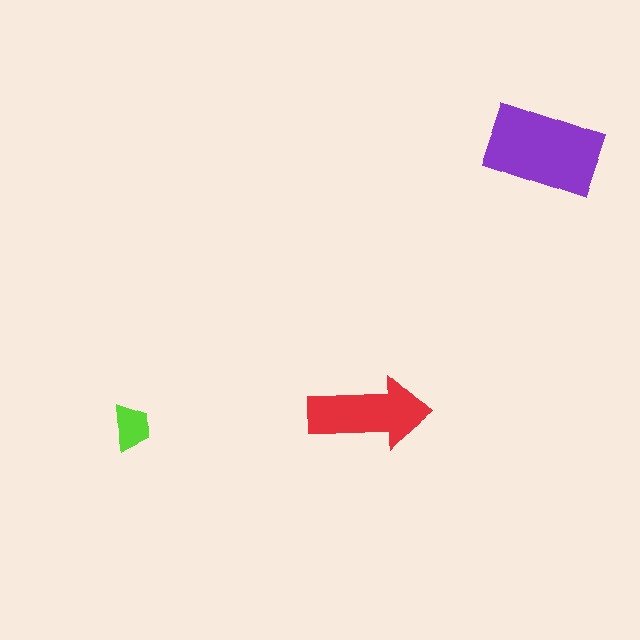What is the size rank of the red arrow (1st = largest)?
2nd.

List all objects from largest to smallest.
The purple rectangle, the red arrow, the lime trapezoid.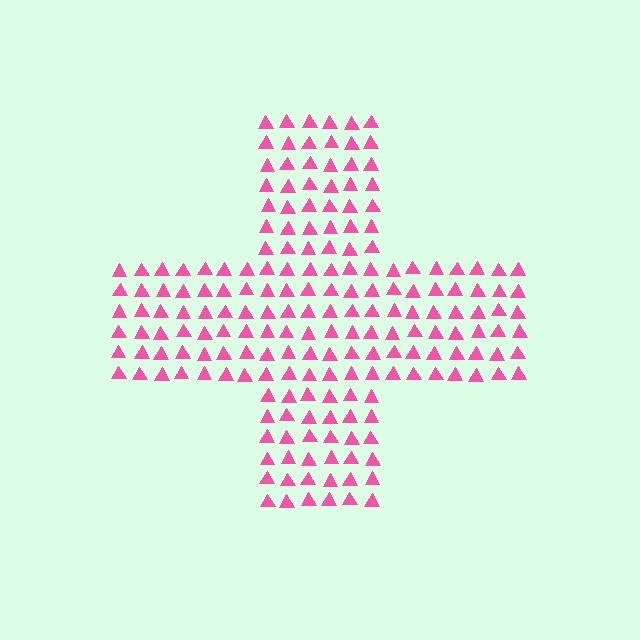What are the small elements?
The small elements are triangles.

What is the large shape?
The large shape is a cross.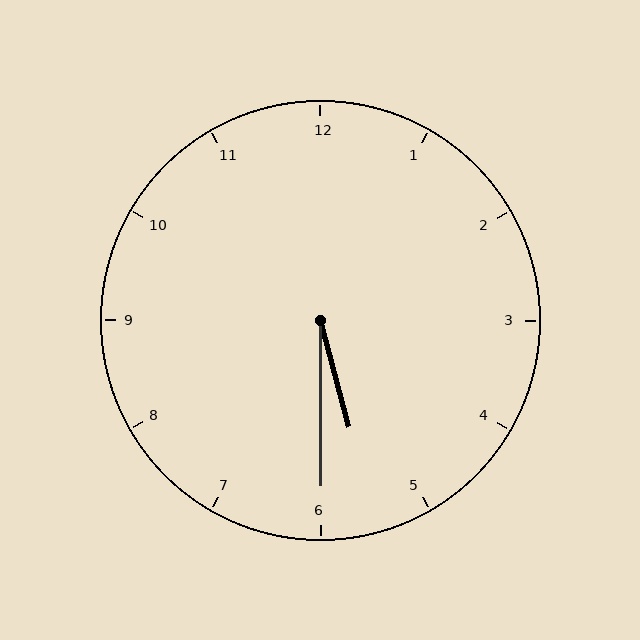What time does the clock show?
5:30.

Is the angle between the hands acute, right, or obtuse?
It is acute.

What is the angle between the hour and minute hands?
Approximately 15 degrees.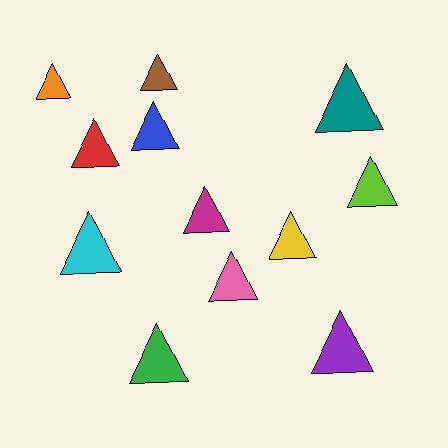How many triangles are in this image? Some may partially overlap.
There are 12 triangles.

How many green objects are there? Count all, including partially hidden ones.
There is 1 green object.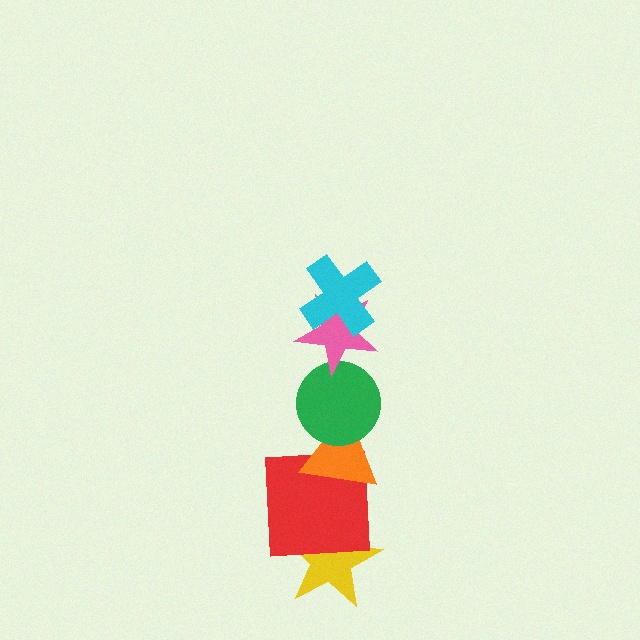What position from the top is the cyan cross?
The cyan cross is 1st from the top.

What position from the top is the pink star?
The pink star is 2nd from the top.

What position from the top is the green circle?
The green circle is 3rd from the top.